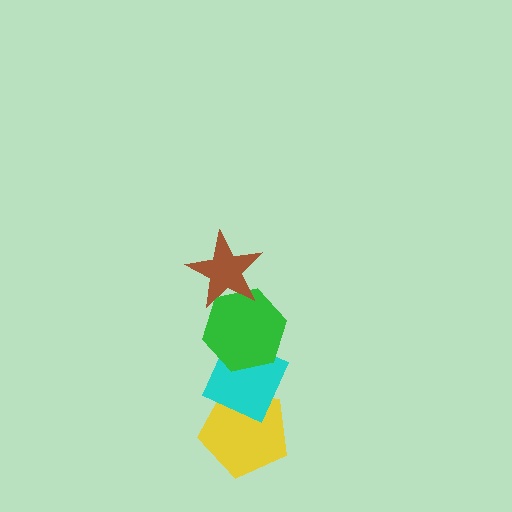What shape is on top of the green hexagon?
The brown star is on top of the green hexagon.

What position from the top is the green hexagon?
The green hexagon is 2nd from the top.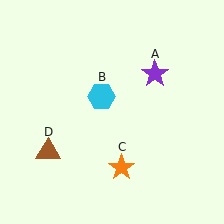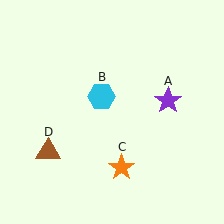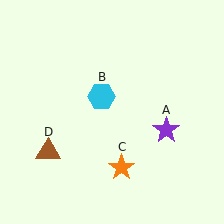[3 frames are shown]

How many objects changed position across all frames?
1 object changed position: purple star (object A).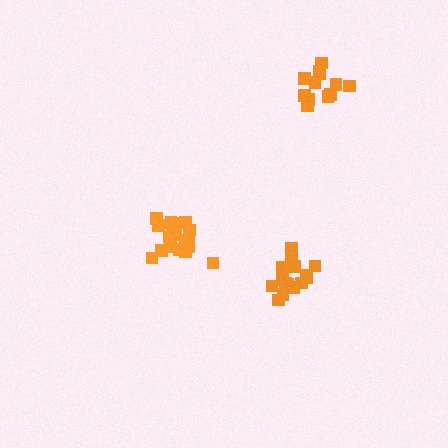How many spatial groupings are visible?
There are 3 spatial groupings.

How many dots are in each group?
Group 1: 18 dots, Group 2: 12 dots, Group 3: 16 dots (46 total).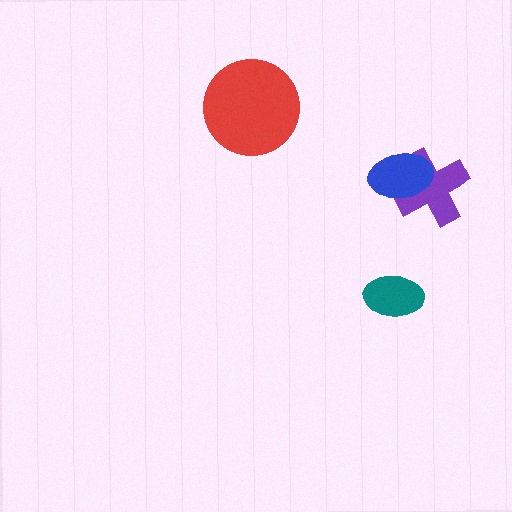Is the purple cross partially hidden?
Yes, it is partially covered by another shape.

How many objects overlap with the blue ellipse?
1 object overlaps with the blue ellipse.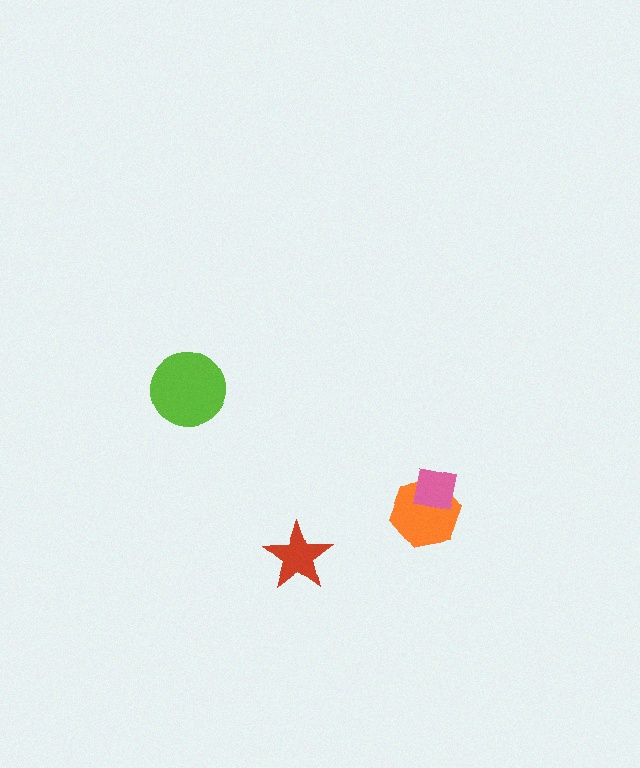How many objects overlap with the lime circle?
0 objects overlap with the lime circle.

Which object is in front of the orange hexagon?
The pink square is in front of the orange hexagon.